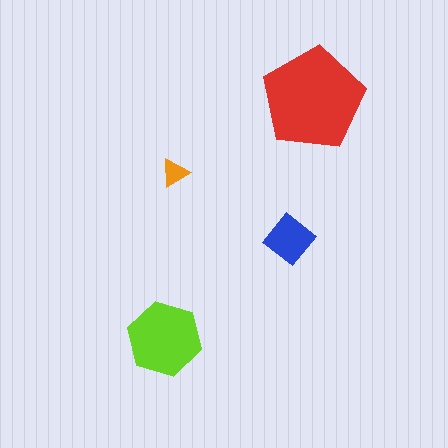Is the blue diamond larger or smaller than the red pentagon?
Smaller.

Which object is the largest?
The red pentagon.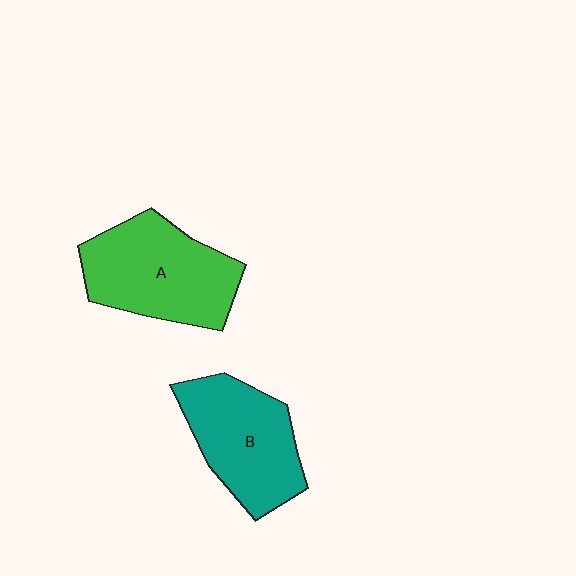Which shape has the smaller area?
Shape B (teal).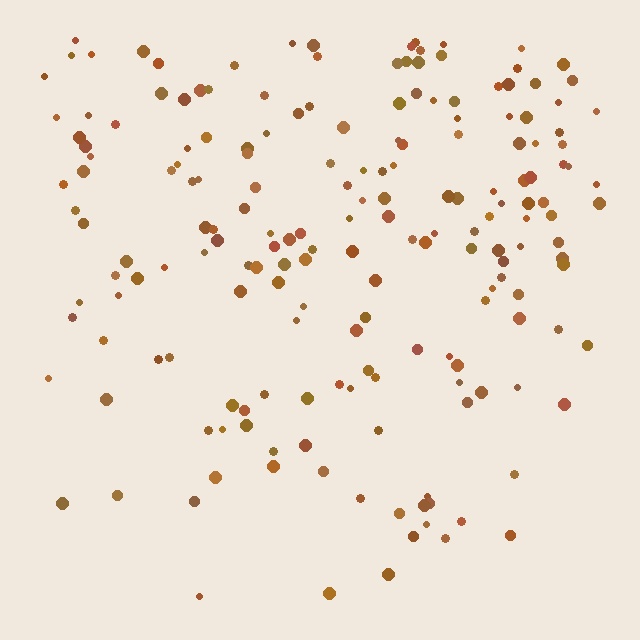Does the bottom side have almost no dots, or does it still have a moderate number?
Still a moderate number, just noticeably fewer than the top.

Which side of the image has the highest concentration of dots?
The top.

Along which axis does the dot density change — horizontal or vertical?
Vertical.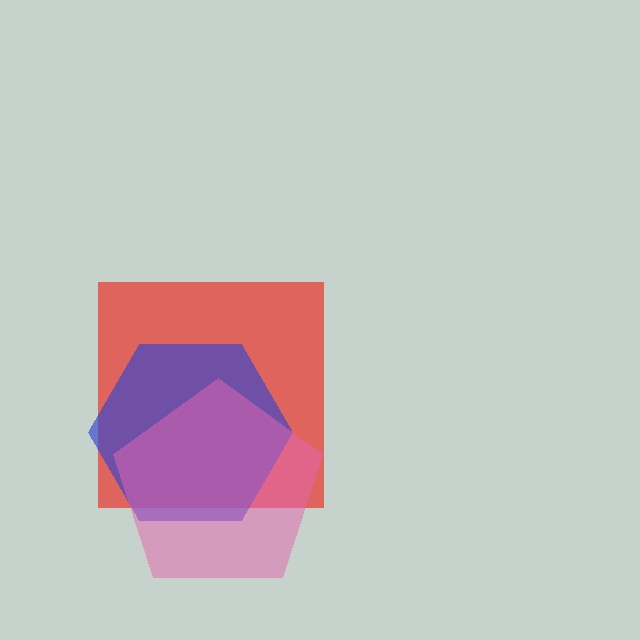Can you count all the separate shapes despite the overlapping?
Yes, there are 3 separate shapes.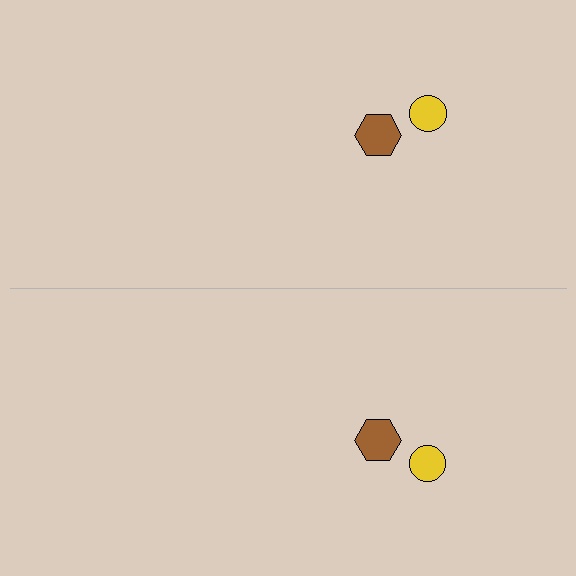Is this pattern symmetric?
Yes, this pattern has bilateral (reflection) symmetry.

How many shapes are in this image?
There are 4 shapes in this image.